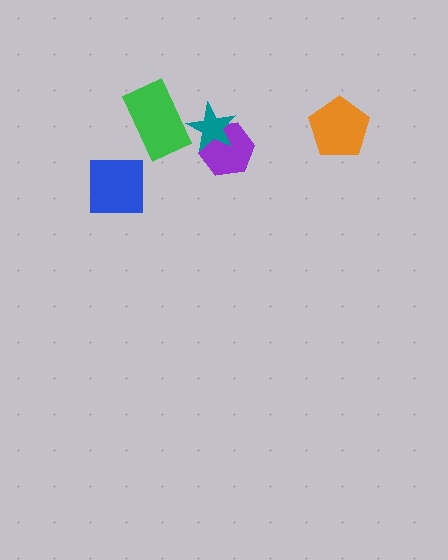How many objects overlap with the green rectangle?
1 object overlaps with the green rectangle.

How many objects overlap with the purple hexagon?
1 object overlaps with the purple hexagon.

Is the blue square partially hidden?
No, no other shape covers it.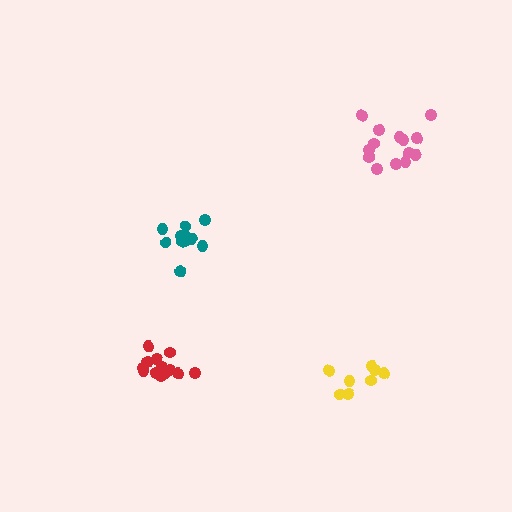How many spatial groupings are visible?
There are 4 spatial groupings.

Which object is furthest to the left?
The red cluster is leftmost.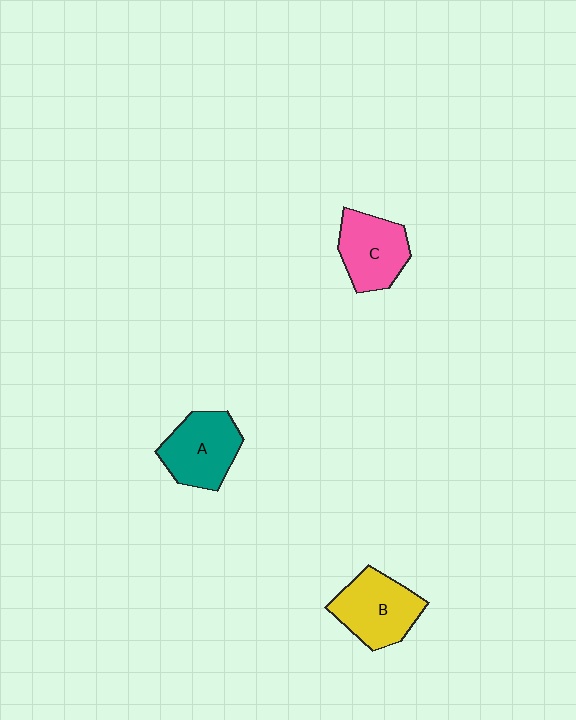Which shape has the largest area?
Shape B (yellow).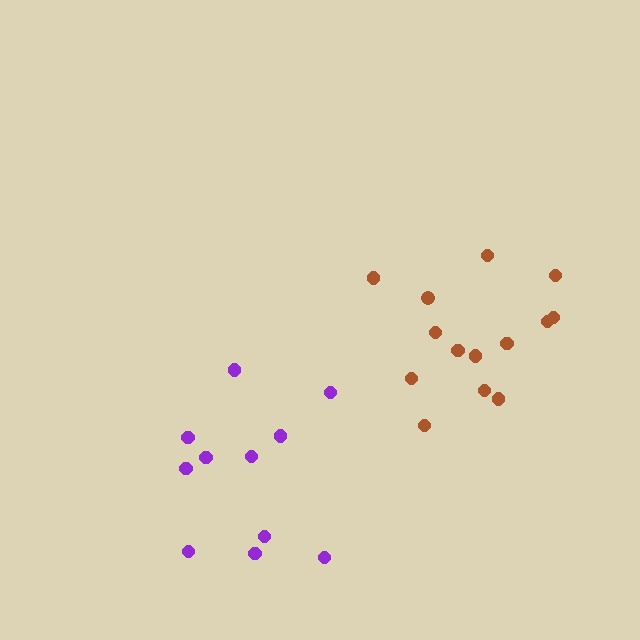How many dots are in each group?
Group 1: 11 dots, Group 2: 14 dots (25 total).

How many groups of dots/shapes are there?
There are 2 groups.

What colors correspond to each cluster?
The clusters are colored: purple, brown.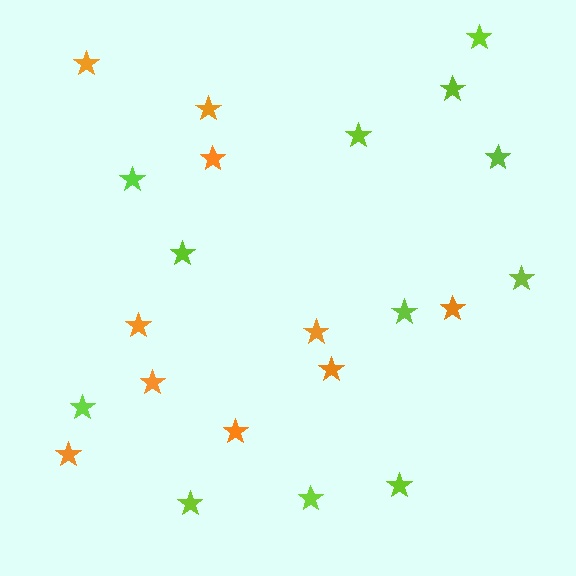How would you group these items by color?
There are 2 groups: one group of lime stars (12) and one group of orange stars (10).